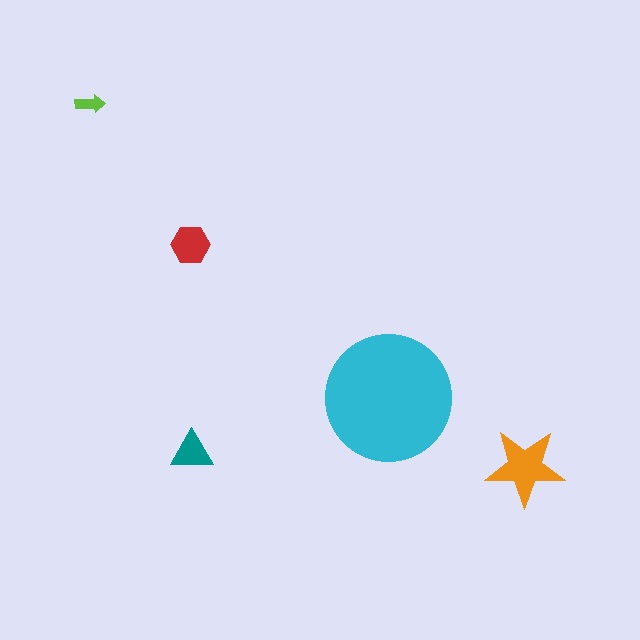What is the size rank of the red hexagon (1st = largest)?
3rd.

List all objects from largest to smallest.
The cyan circle, the orange star, the red hexagon, the teal triangle, the lime arrow.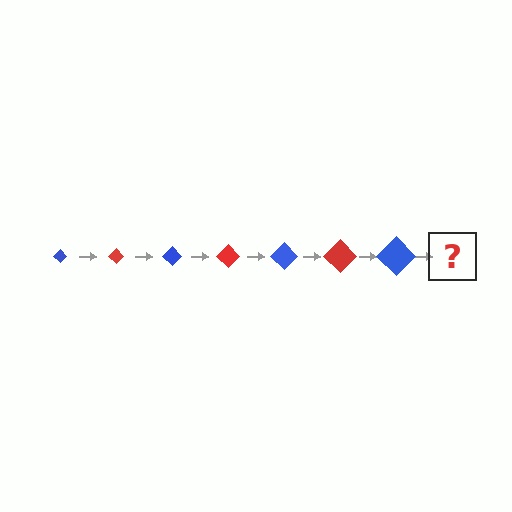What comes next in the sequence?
The next element should be a red diamond, larger than the previous one.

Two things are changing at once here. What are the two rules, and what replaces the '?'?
The two rules are that the diamond grows larger each step and the color cycles through blue and red. The '?' should be a red diamond, larger than the previous one.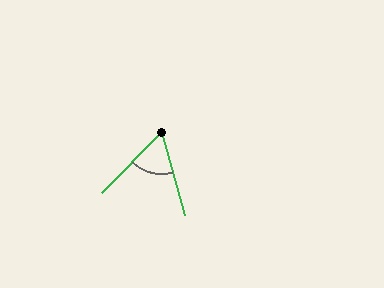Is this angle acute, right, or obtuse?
It is acute.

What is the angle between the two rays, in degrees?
Approximately 60 degrees.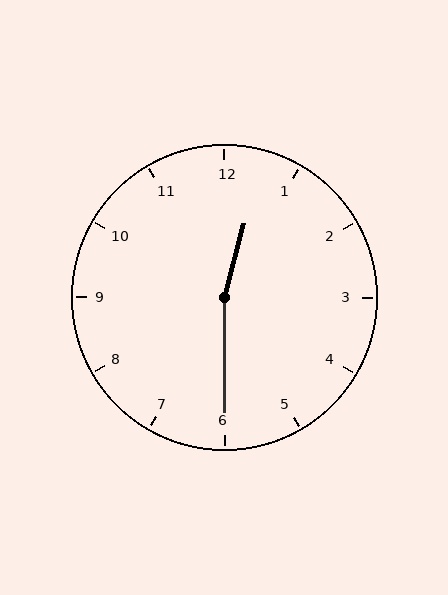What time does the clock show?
12:30.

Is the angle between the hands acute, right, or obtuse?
It is obtuse.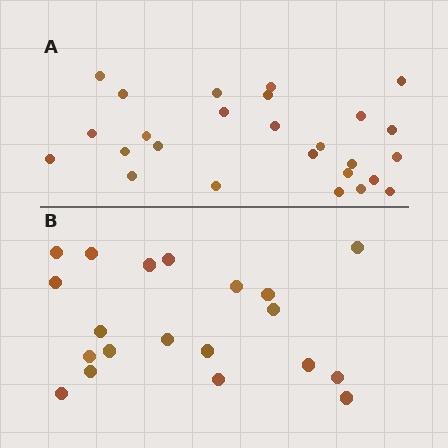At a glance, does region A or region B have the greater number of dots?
Region A (the top region) has more dots.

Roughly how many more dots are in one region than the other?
Region A has about 6 more dots than region B.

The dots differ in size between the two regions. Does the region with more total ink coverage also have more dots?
No. Region B has more total ink coverage because its dots are larger, but region A actually contains more individual dots. Total area can be misleading — the number of items is what matters here.